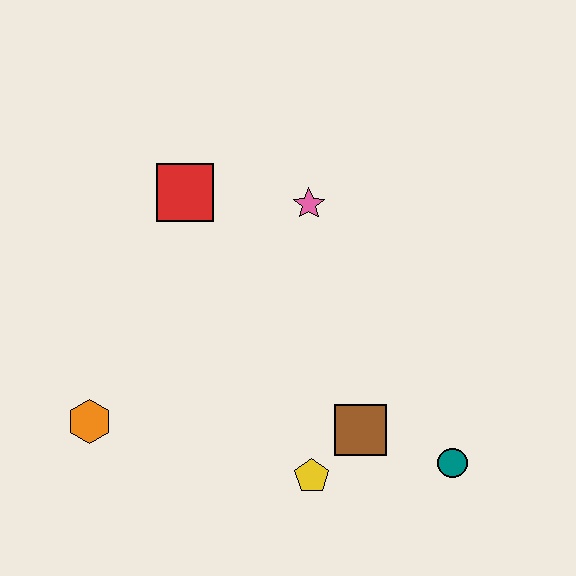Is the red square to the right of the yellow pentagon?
No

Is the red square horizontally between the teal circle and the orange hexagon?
Yes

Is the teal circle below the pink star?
Yes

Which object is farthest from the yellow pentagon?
The red square is farthest from the yellow pentagon.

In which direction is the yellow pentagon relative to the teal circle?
The yellow pentagon is to the left of the teal circle.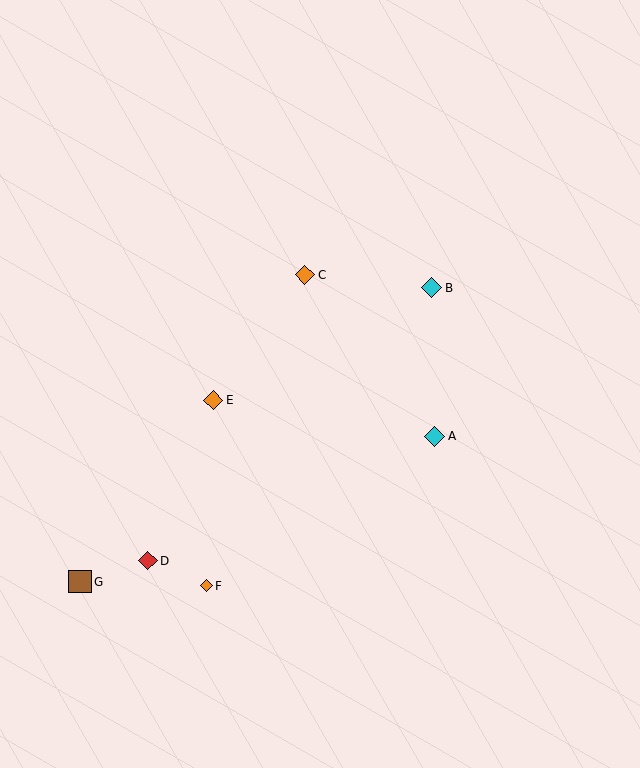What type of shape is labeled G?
Shape G is a brown square.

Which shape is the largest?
The brown square (labeled G) is the largest.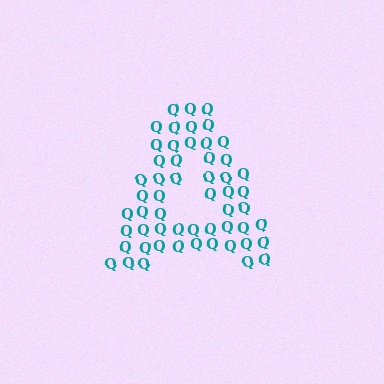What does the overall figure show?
The overall figure shows the letter A.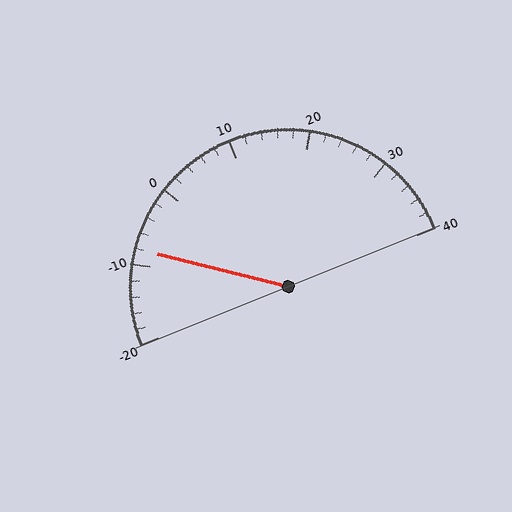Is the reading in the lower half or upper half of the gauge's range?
The reading is in the lower half of the range (-20 to 40).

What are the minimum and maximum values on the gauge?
The gauge ranges from -20 to 40.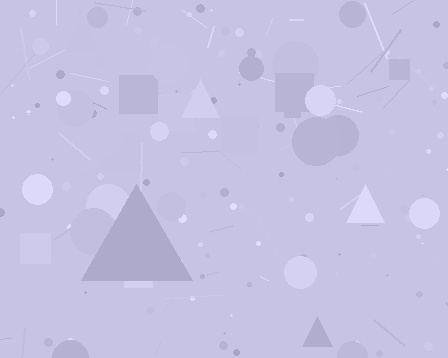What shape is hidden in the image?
A triangle is hidden in the image.